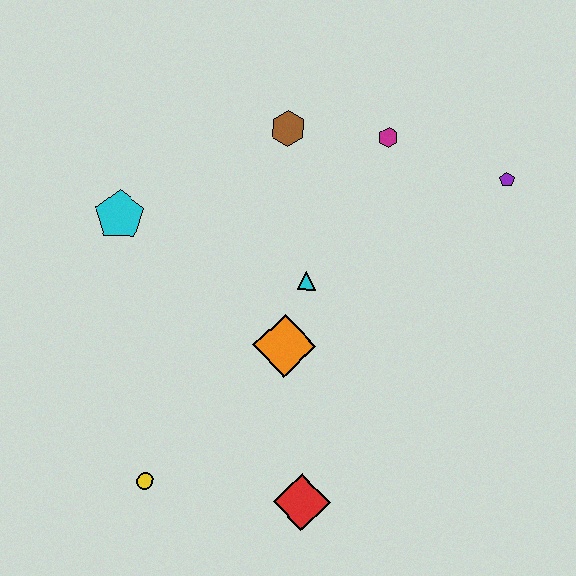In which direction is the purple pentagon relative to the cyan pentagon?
The purple pentagon is to the right of the cyan pentagon.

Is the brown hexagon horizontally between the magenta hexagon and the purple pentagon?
No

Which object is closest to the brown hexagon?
The magenta hexagon is closest to the brown hexagon.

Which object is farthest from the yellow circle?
The purple pentagon is farthest from the yellow circle.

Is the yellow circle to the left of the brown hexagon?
Yes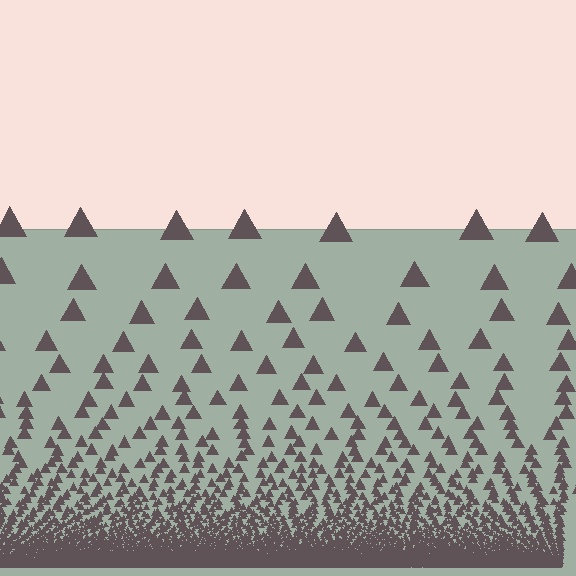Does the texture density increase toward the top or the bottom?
Density increases toward the bottom.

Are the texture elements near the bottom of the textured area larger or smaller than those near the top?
Smaller. The gradient is inverted — elements near the bottom are smaller and denser.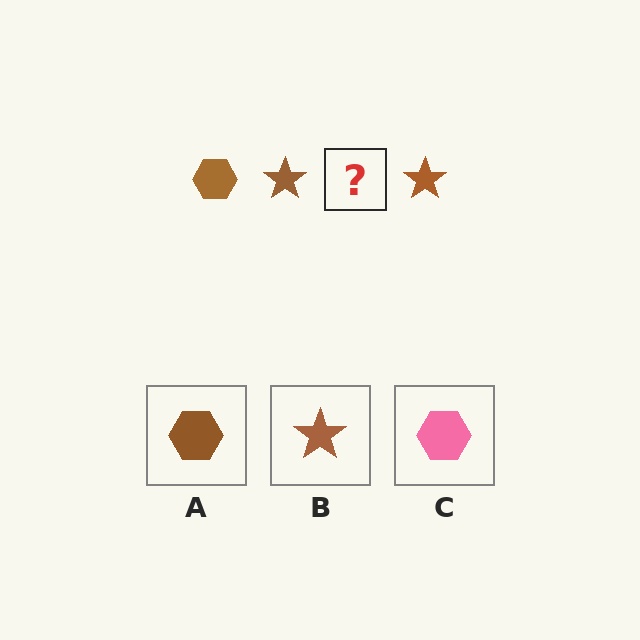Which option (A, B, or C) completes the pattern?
A.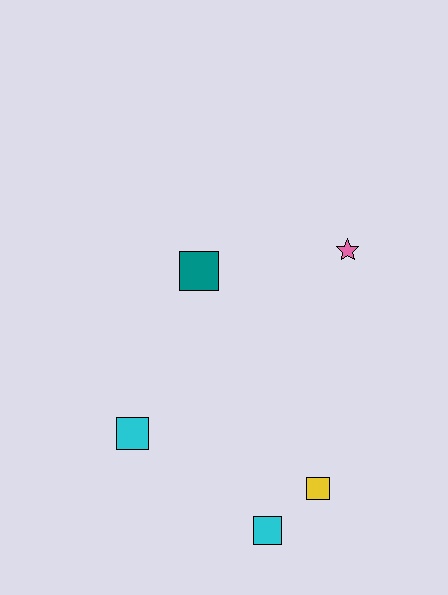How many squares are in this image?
There are 4 squares.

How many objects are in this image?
There are 5 objects.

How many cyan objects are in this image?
There are 2 cyan objects.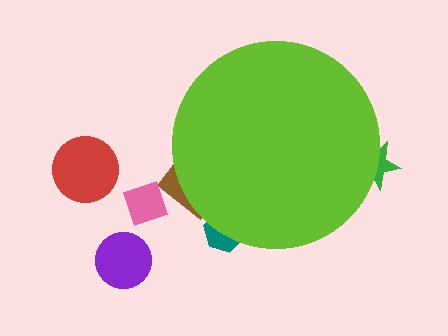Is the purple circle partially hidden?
No, the purple circle is fully visible.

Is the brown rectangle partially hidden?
Yes, the brown rectangle is partially hidden behind the lime circle.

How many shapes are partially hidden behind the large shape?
3 shapes are partially hidden.